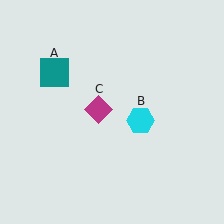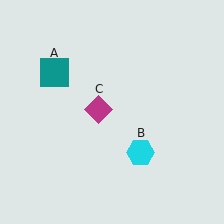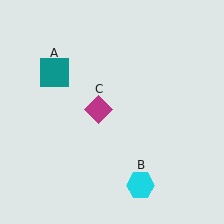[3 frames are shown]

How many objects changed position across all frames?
1 object changed position: cyan hexagon (object B).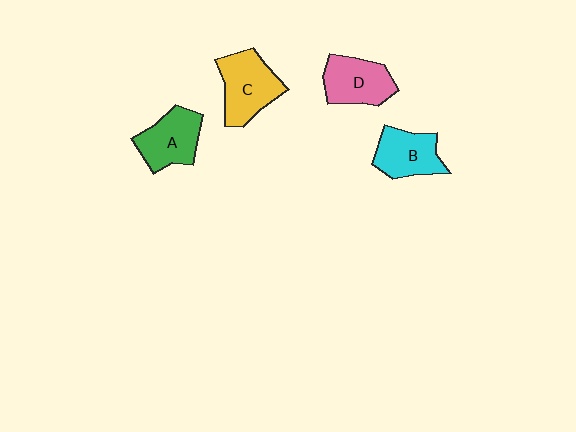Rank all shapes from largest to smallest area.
From largest to smallest: C (yellow), A (green), D (pink), B (cyan).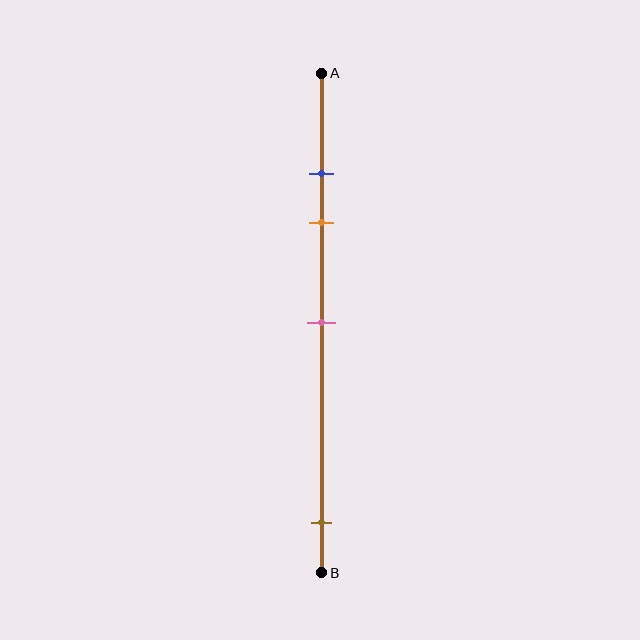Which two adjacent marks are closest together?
The blue and orange marks are the closest adjacent pair.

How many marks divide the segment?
There are 4 marks dividing the segment.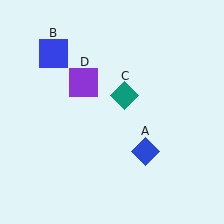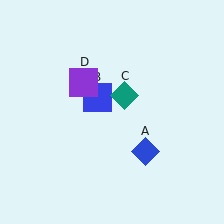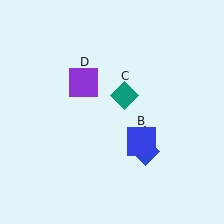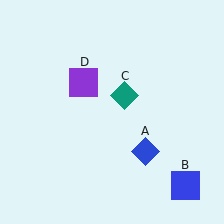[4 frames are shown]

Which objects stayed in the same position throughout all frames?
Blue diamond (object A) and teal diamond (object C) and purple square (object D) remained stationary.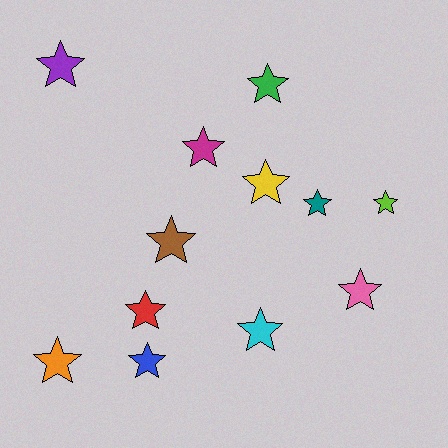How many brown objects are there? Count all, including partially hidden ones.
There is 1 brown object.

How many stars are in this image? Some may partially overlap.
There are 12 stars.